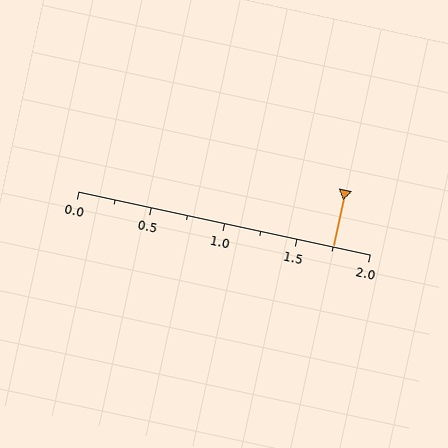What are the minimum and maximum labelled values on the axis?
The axis runs from 0.0 to 2.0.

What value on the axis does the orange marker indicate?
The marker indicates approximately 1.75.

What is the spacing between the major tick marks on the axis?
The major ticks are spaced 0.5 apart.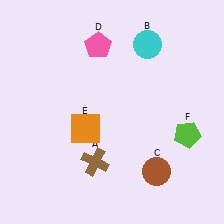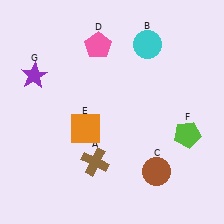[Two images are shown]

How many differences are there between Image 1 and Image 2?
There is 1 difference between the two images.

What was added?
A purple star (G) was added in Image 2.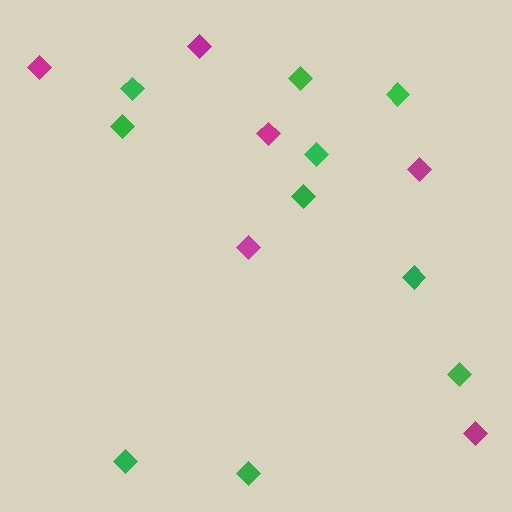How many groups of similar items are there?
There are 2 groups: one group of magenta diamonds (6) and one group of green diamonds (10).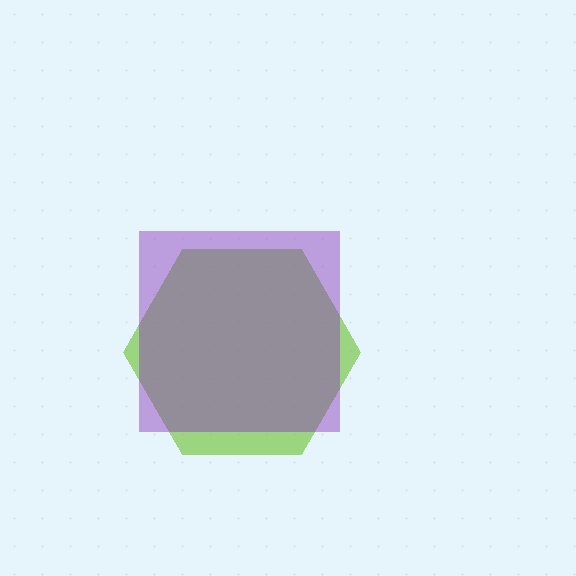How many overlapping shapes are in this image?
There are 2 overlapping shapes in the image.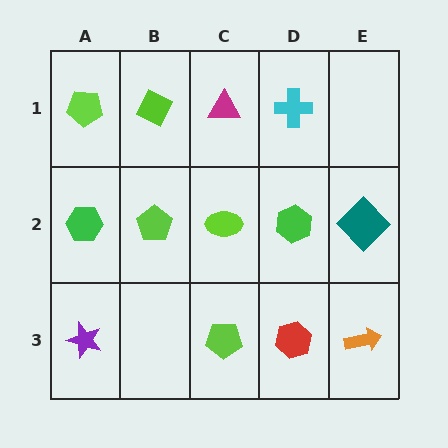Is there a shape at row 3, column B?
No, that cell is empty.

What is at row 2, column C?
A lime ellipse.